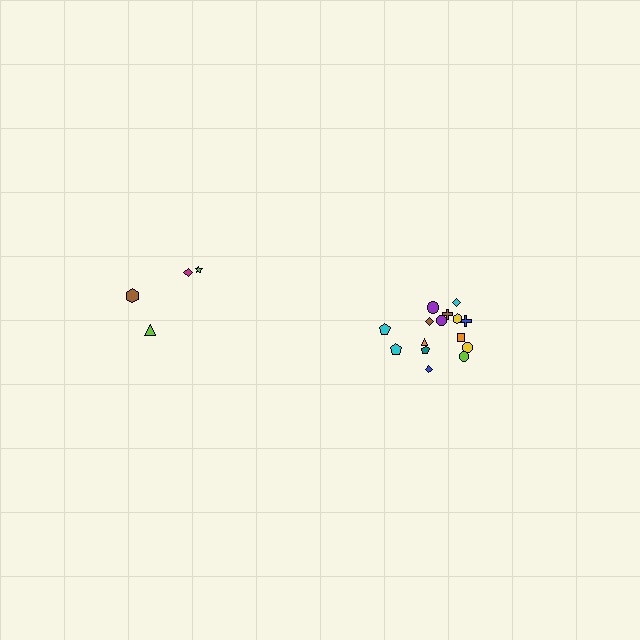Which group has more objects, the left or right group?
The right group.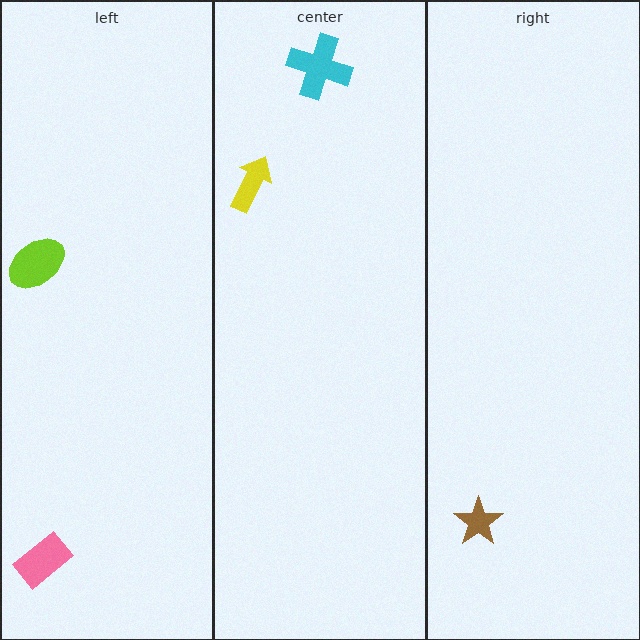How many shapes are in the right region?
1.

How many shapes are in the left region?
2.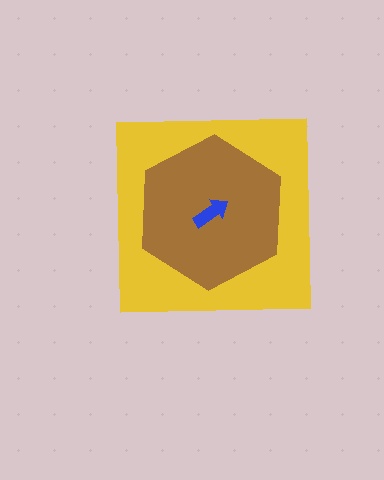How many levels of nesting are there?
3.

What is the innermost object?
The blue arrow.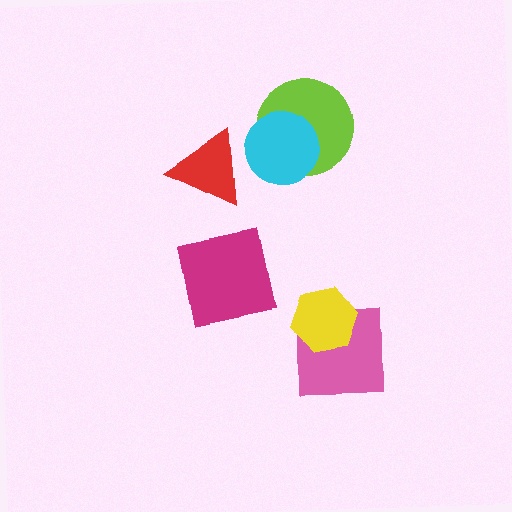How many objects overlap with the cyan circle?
1 object overlaps with the cyan circle.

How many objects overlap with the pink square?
1 object overlaps with the pink square.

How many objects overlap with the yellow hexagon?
1 object overlaps with the yellow hexagon.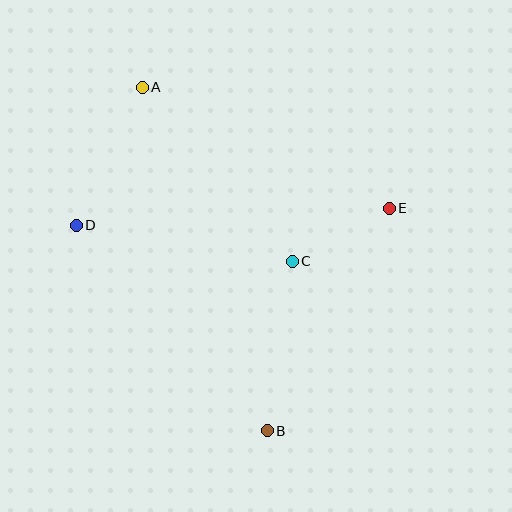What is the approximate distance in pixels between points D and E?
The distance between D and E is approximately 313 pixels.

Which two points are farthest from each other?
Points A and B are farthest from each other.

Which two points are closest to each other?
Points C and E are closest to each other.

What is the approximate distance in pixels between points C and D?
The distance between C and D is approximately 219 pixels.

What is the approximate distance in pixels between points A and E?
The distance between A and E is approximately 275 pixels.